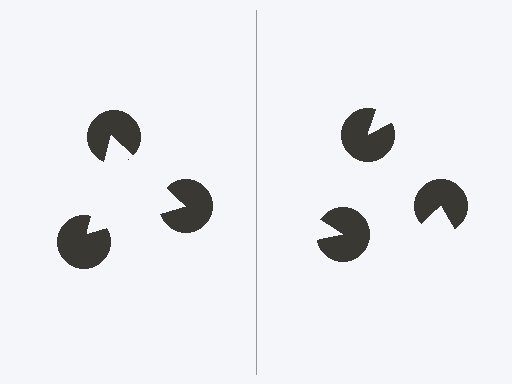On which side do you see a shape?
An illusory triangle appears on the left side. On the right side the wedge cuts are rotated, so no coherent shape forms.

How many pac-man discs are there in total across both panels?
6 — 3 on each side.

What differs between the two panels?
The pac-man discs are positioned identically on both sides; only the wedge orientations differ. On the left they align to a triangle; on the right they are misaligned.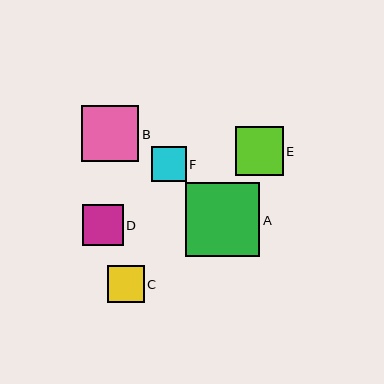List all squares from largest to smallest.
From largest to smallest: A, B, E, D, C, F.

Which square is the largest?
Square A is the largest with a size of approximately 74 pixels.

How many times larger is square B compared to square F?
Square B is approximately 1.6 times the size of square F.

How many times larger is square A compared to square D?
Square A is approximately 1.8 times the size of square D.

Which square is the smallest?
Square F is the smallest with a size of approximately 35 pixels.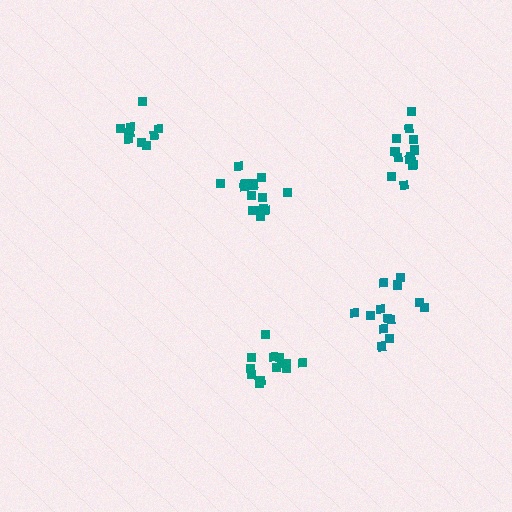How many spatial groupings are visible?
There are 5 spatial groupings.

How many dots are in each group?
Group 1: 15 dots, Group 2: 13 dots, Group 3: 13 dots, Group 4: 13 dots, Group 5: 10 dots (64 total).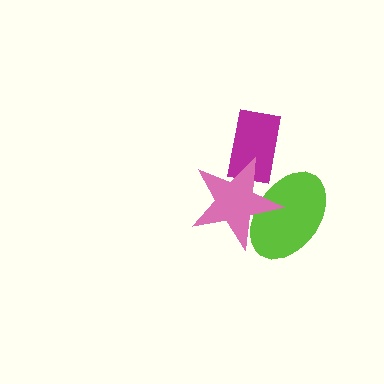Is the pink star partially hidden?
No, no other shape covers it.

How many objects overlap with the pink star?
2 objects overlap with the pink star.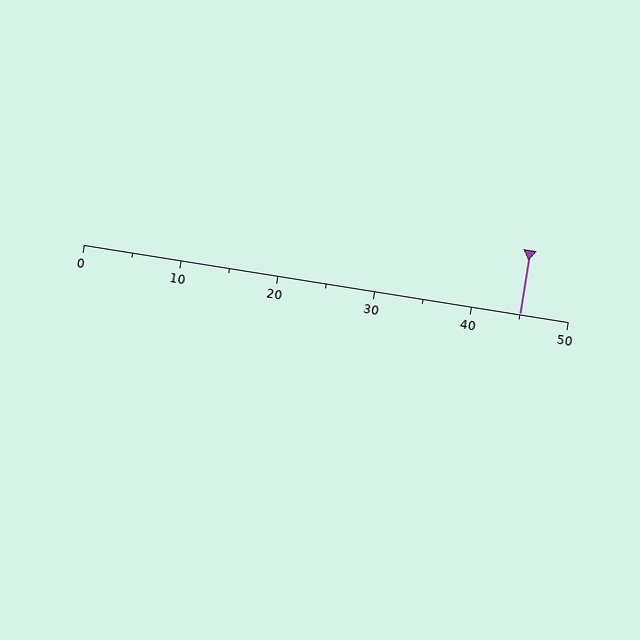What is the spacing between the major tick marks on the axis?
The major ticks are spaced 10 apart.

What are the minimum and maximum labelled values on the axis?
The axis runs from 0 to 50.